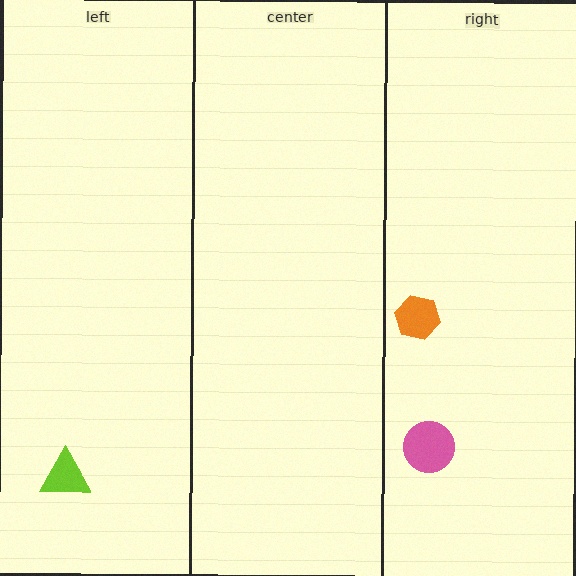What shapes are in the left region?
The lime triangle.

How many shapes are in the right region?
2.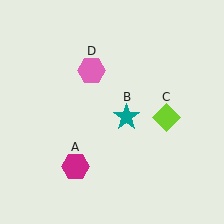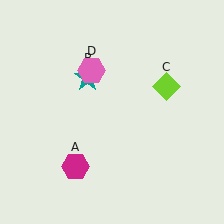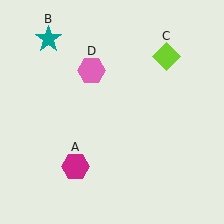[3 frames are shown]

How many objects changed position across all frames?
2 objects changed position: teal star (object B), lime diamond (object C).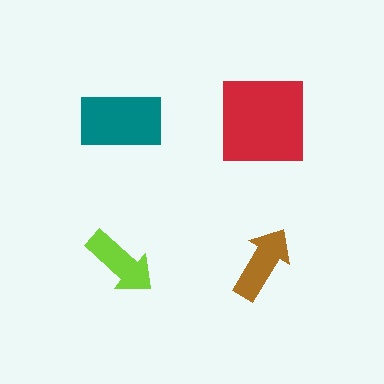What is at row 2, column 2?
A brown arrow.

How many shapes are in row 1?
2 shapes.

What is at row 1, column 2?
A red square.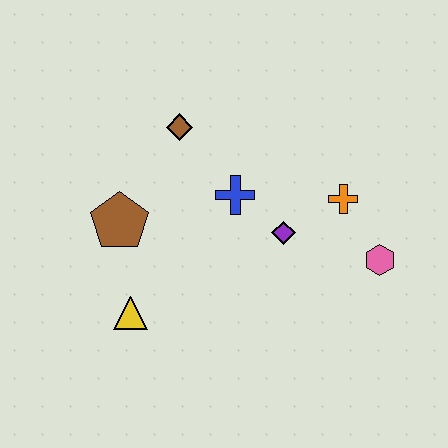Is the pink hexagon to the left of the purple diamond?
No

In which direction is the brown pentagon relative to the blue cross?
The brown pentagon is to the left of the blue cross.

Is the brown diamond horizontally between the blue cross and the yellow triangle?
Yes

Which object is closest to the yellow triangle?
The brown pentagon is closest to the yellow triangle.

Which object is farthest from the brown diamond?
The pink hexagon is farthest from the brown diamond.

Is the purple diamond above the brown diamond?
No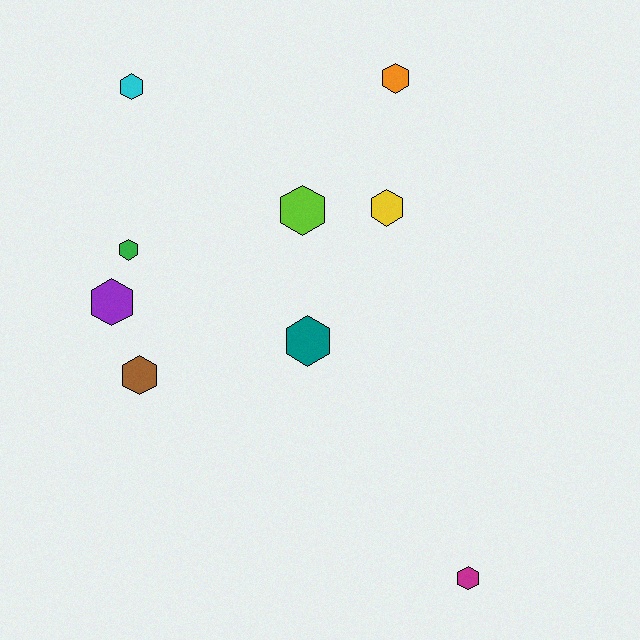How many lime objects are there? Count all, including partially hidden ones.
There is 1 lime object.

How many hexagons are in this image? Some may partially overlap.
There are 9 hexagons.